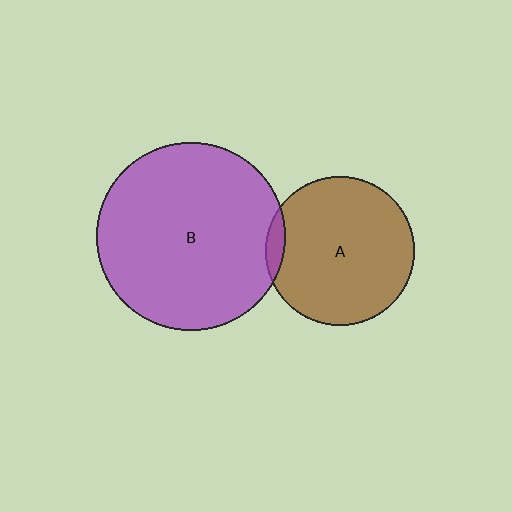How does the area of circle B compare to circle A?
Approximately 1.6 times.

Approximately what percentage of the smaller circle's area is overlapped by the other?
Approximately 5%.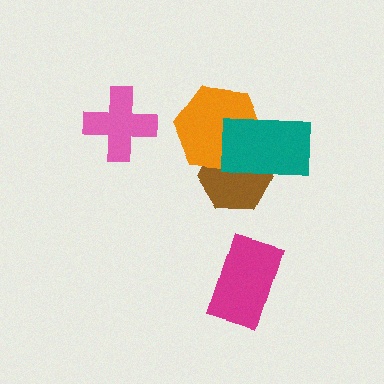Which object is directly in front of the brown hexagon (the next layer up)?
The orange hexagon is directly in front of the brown hexagon.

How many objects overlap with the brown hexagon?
2 objects overlap with the brown hexagon.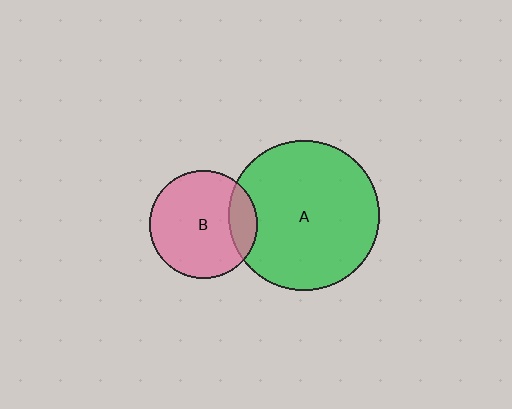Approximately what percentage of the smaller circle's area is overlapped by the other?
Approximately 15%.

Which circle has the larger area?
Circle A (green).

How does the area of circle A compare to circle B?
Approximately 1.9 times.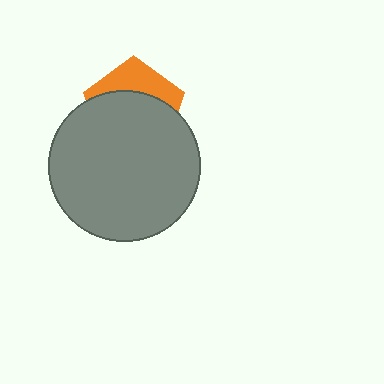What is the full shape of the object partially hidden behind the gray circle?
The partially hidden object is an orange pentagon.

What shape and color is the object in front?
The object in front is a gray circle.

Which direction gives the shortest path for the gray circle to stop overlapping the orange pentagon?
Moving down gives the shortest separation.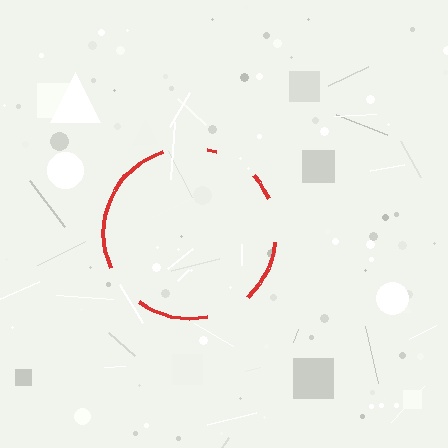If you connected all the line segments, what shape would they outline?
They would outline a circle.